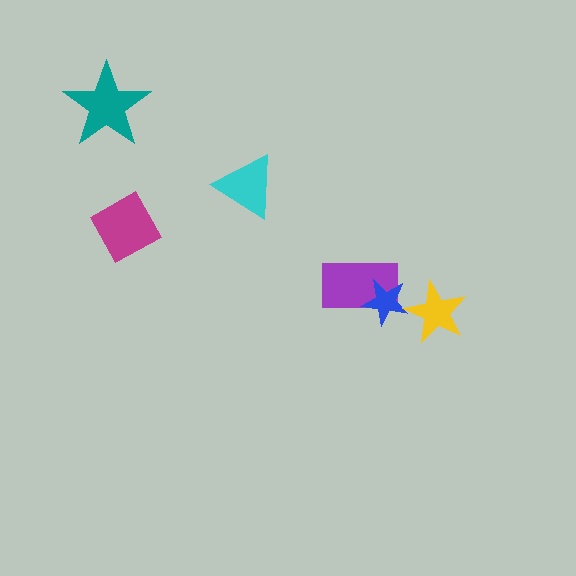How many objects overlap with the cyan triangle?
0 objects overlap with the cyan triangle.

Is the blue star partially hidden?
Yes, it is partially covered by another shape.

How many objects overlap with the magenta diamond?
0 objects overlap with the magenta diamond.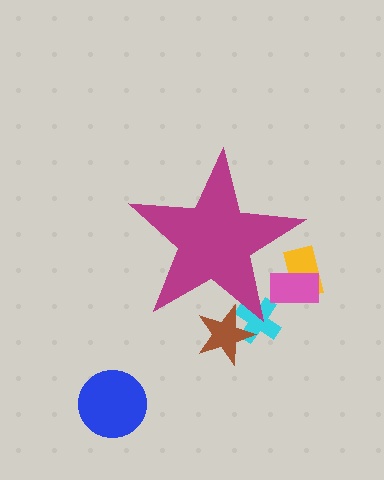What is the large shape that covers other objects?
A magenta star.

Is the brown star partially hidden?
Yes, the brown star is partially hidden behind the magenta star.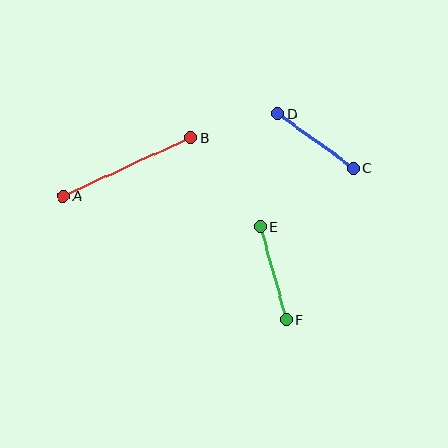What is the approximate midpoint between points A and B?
The midpoint is at approximately (127, 167) pixels.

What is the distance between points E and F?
The distance is approximately 96 pixels.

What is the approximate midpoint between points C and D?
The midpoint is at approximately (316, 141) pixels.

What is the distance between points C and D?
The distance is approximately 93 pixels.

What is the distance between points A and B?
The distance is approximately 140 pixels.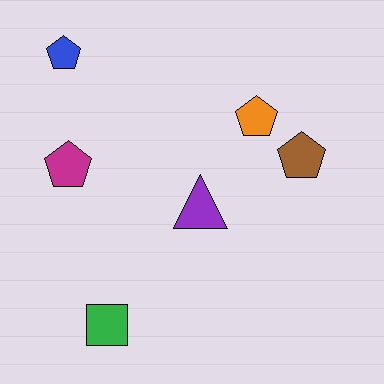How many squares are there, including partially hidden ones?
There is 1 square.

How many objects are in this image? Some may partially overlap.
There are 6 objects.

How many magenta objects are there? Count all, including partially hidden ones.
There is 1 magenta object.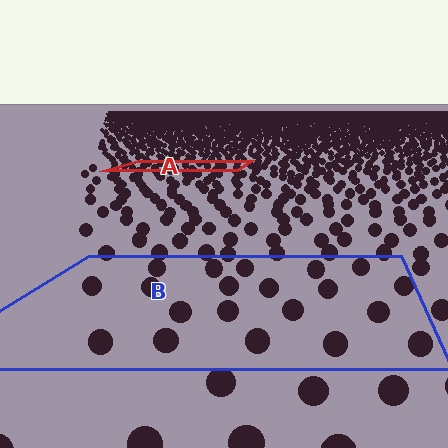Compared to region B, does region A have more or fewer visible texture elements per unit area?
Region A has more texture elements per unit area — they are packed more densely because it is farther away.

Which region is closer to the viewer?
Region B is closer. The texture elements there are larger and more spread out.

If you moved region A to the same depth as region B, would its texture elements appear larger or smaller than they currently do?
They would appear larger. At a closer depth, the same texture elements are projected at a bigger on-screen size.